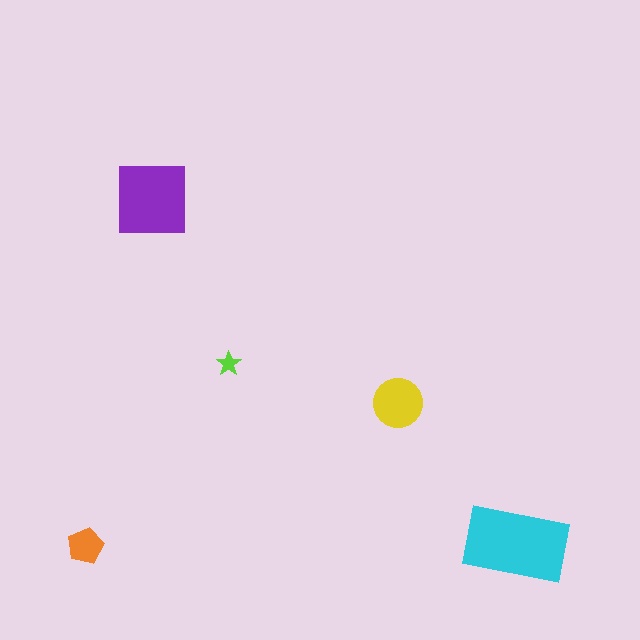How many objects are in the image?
There are 5 objects in the image.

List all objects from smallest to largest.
The lime star, the orange pentagon, the yellow circle, the purple square, the cyan rectangle.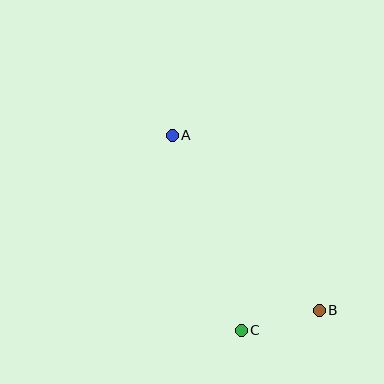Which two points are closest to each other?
Points B and C are closest to each other.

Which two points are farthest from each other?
Points A and B are farthest from each other.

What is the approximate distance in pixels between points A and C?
The distance between A and C is approximately 207 pixels.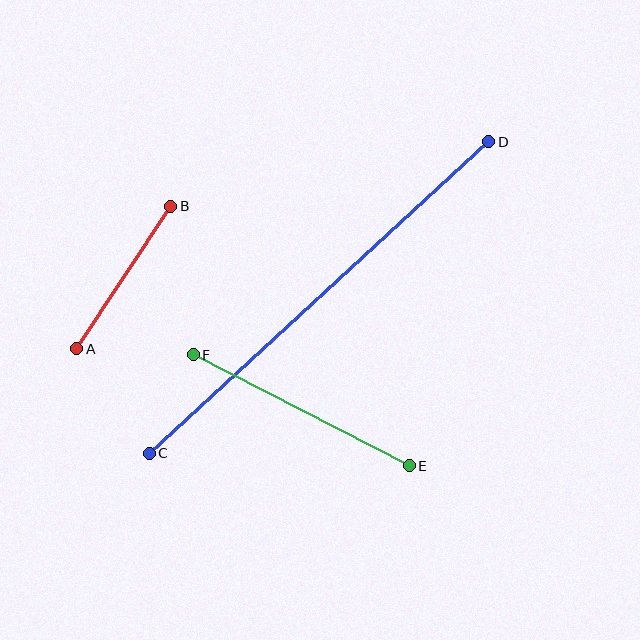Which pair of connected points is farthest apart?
Points C and D are farthest apart.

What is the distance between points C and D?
The distance is approximately 461 pixels.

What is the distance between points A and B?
The distance is approximately 171 pixels.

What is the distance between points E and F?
The distance is approximately 243 pixels.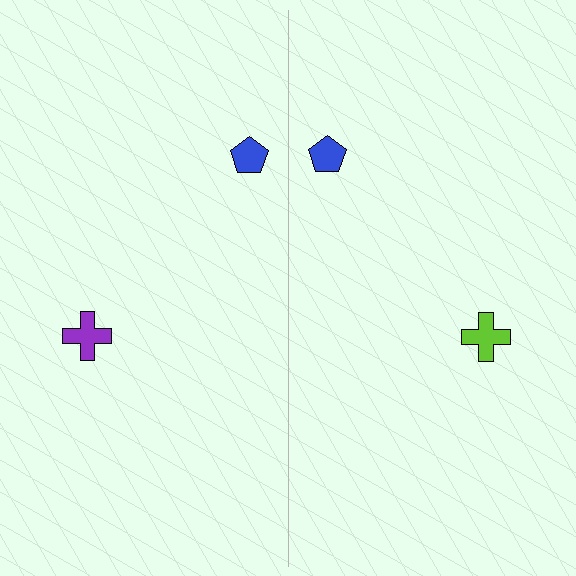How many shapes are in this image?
There are 4 shapes in this image.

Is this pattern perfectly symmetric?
No, the pattern is not perfectly symmetric. The lime cross on the right side breaks the symmetry — its mirror counterpart is purple.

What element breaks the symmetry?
The lime cross on the right side breaks the symmetry — its mirror counterpart is purple.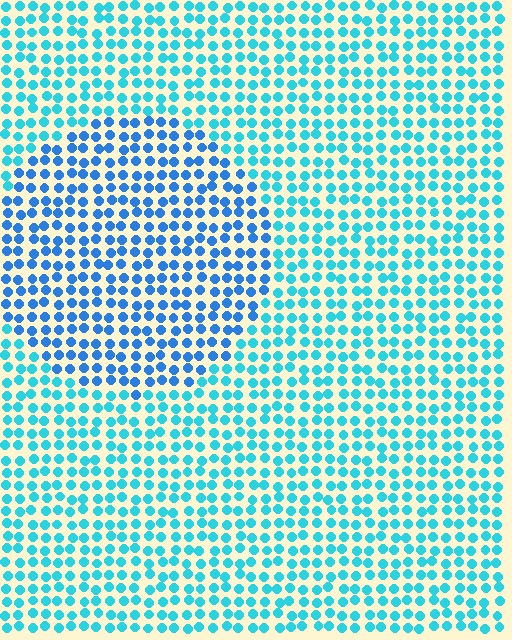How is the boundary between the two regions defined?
The boundary is defined purely by a slight shift in hue (about 28 degrees). Spacing, size, and orientation are identical on both sides.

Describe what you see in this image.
The image is filled with small cyan elements in a uniform arrangement. A circle-shaped region is visible where the elements are tinted to a slightly different hue, forming a subtle color boundary.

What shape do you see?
I see a circle.